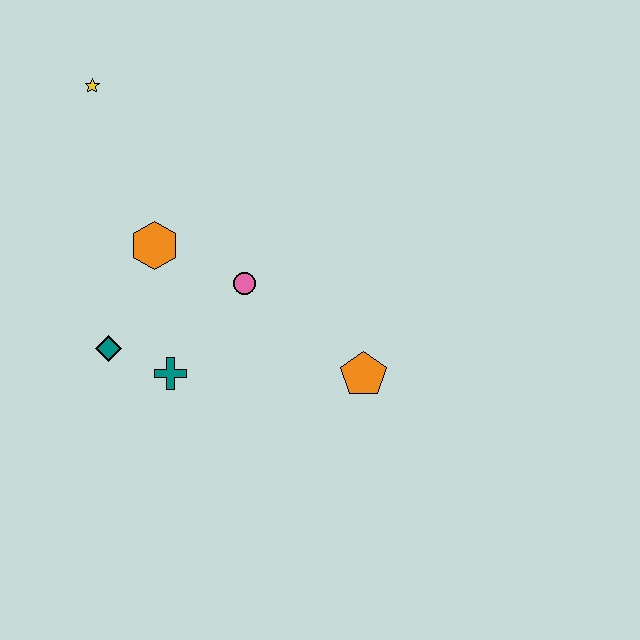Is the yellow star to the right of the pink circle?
No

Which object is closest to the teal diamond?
The teal cross is closest to the teal diamond.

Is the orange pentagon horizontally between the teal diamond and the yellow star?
No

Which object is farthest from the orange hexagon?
The orange pentagon is farthest from the orange hexagon.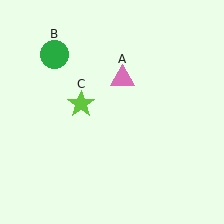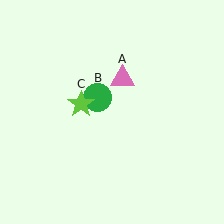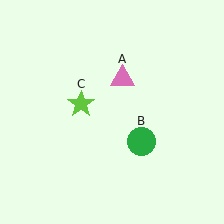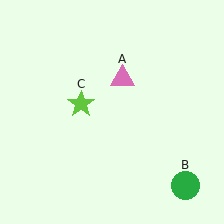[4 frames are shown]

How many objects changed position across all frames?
1 object changed position: green circle (object B).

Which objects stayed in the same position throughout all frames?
Pink triangle (object A) and lime star (object C) remained stationary.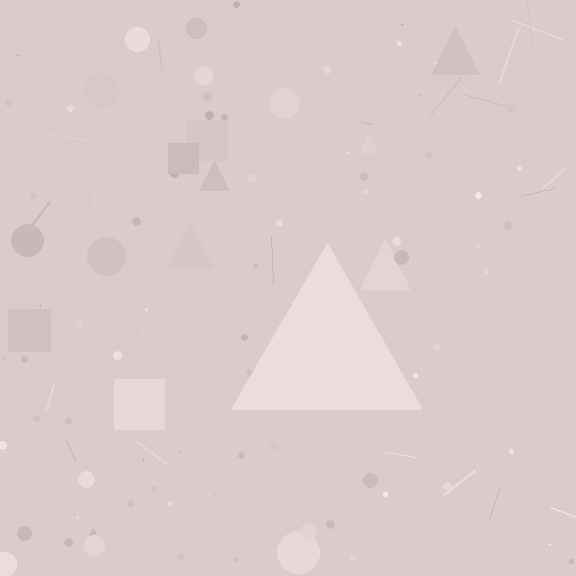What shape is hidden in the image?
A triangle is hidden in the image.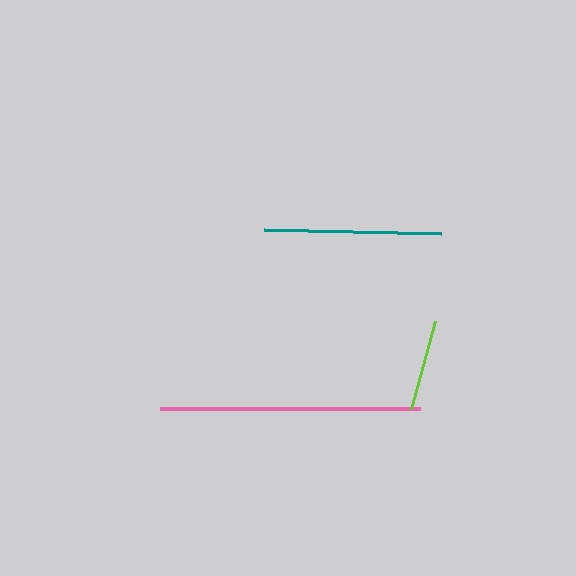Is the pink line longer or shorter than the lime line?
The pink line is longer than the lime line.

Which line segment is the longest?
The pink line is the longest at approximately 260 pixels.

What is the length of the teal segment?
The teal segment is approximately 176 pixels long.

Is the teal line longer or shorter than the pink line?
The pink line is longer than the teal line.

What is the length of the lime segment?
The lime segment is approximately 91 pixels long.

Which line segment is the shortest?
The lime line is the shortest at approximately 91 pixels.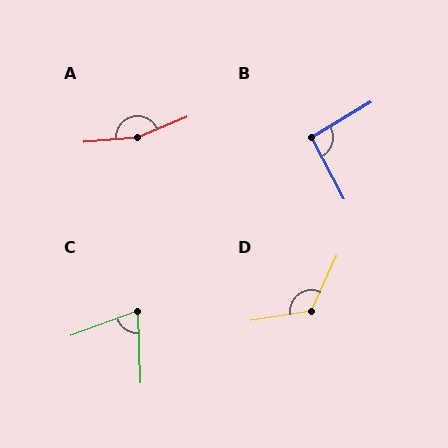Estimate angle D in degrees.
Approximately 124 degrees.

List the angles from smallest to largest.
C (72°), B (92°), D (124°), A (162°).